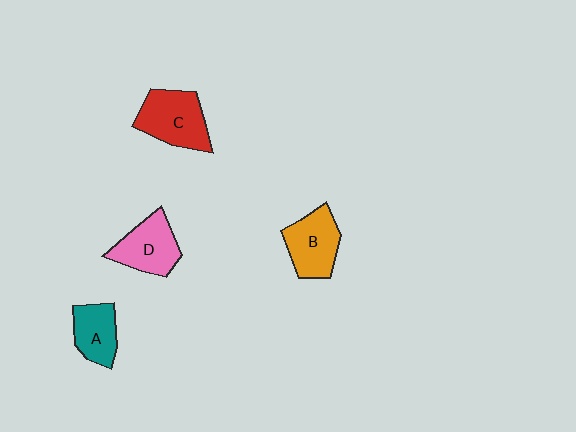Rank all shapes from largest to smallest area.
From largest to smallest: C (red), B (orange), D (pink), A (teal).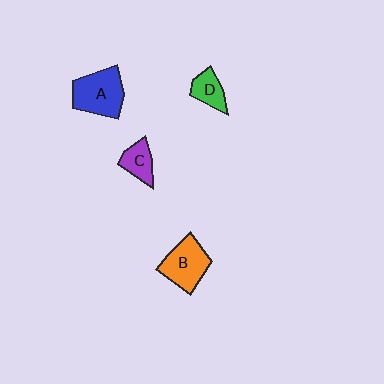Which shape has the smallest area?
Shape D (green).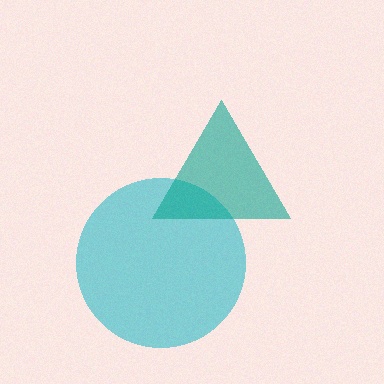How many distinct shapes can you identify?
There are 2 distinct shapes: a cyan circle, a teal triangle.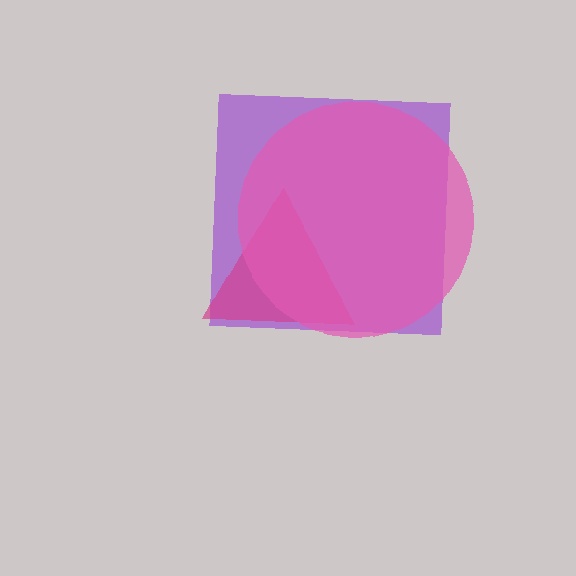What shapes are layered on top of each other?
The layered shapes are: a purple square, a magenta triangle, a pink circle.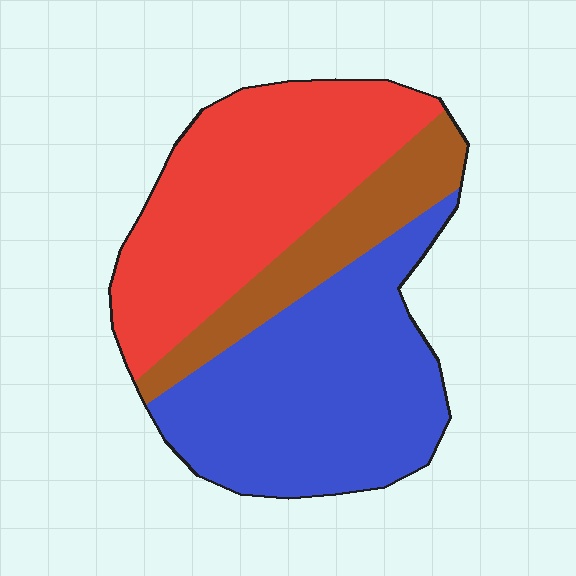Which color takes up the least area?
Brown, at roughly 15%.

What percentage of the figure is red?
Red takes up about two fifths (2/5) of the figure.